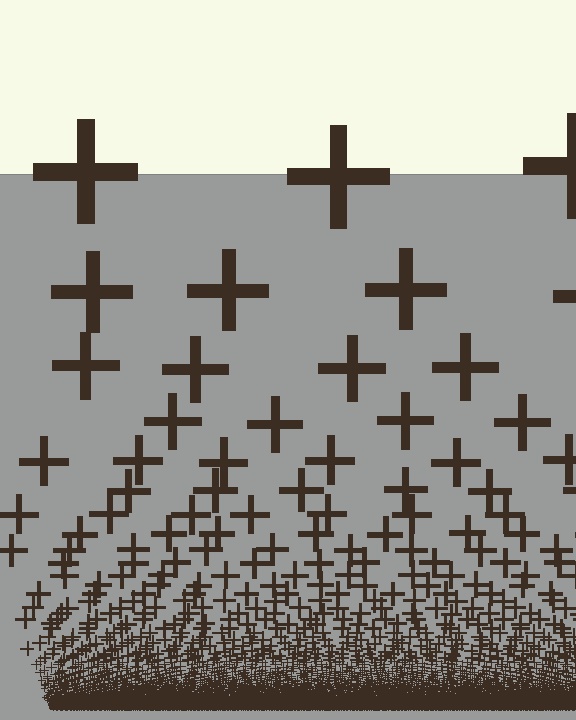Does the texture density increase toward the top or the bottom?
Density increases toward the bottom.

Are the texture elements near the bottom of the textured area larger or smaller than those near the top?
Smaller. The gradient is inverted — elements near the bottom are smaller and denser.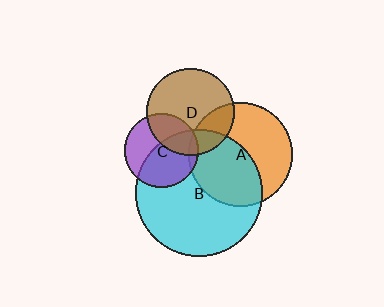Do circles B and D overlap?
Yes.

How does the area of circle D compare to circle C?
Approximately 1.4 times.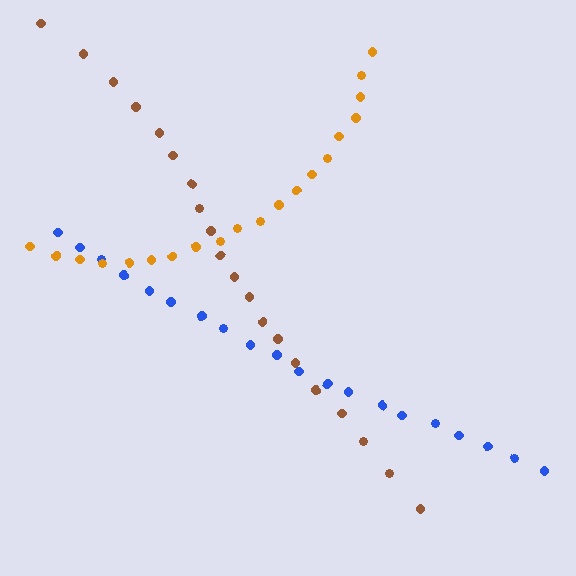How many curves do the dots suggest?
There are 3 distinct paths.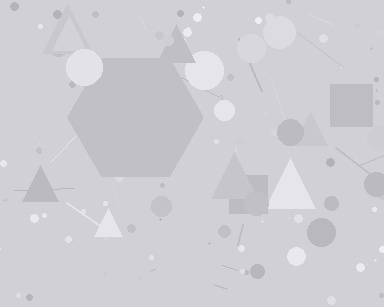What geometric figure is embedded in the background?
A hexagon is embedded in the background.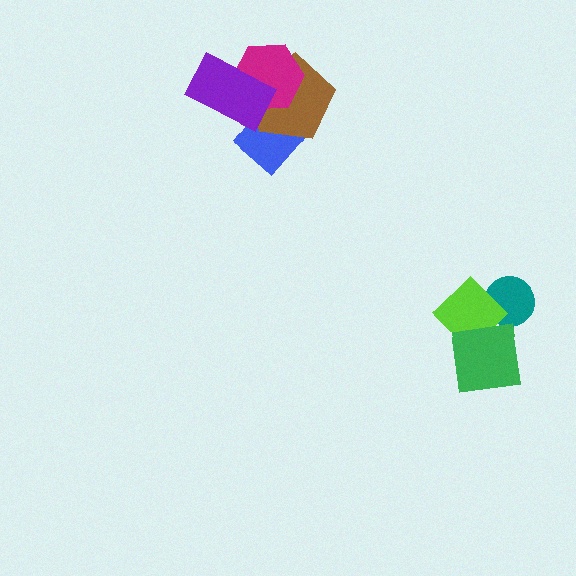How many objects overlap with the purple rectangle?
3 objects overlap with the purple rectangle.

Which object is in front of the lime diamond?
The green square is in front of the lime diamond.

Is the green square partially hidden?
No, no other shape covers it.